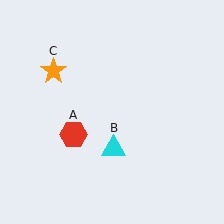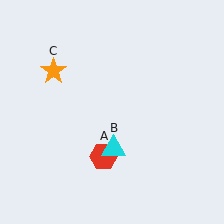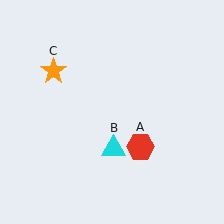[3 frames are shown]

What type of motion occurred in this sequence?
The red hexagon (object A) rotated counterclockwise around the center of the scene.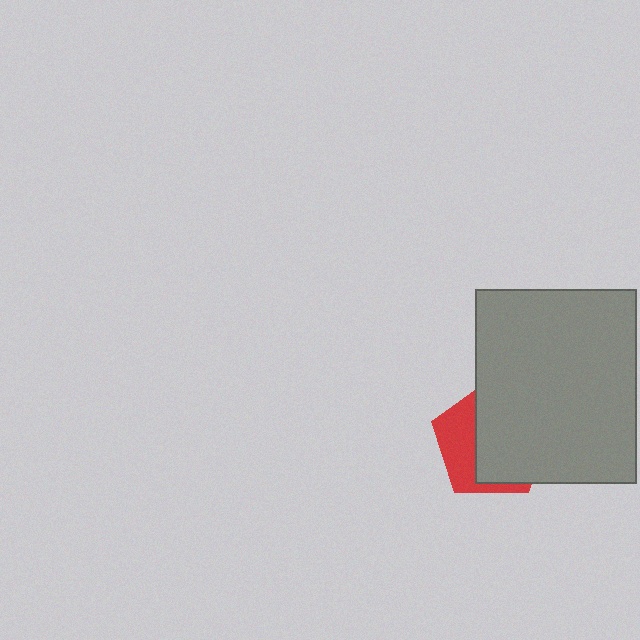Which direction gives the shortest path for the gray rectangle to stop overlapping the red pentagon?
Moving right gives the shortest separation.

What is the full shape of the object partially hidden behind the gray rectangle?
The partially hidden object is a red pentagon.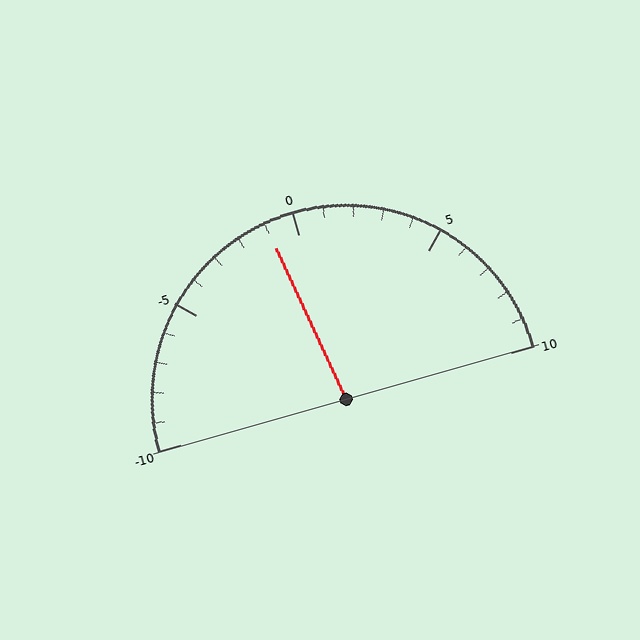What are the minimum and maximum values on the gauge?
The gauge ranges from -10 to 10.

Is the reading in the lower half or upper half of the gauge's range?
The reading is in the lower half of the range (-10 to 10).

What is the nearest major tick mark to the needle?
The nearest major tick mark is 0.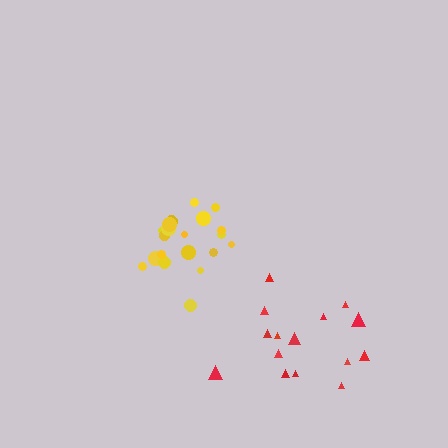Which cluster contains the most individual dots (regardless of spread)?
Yellow (20).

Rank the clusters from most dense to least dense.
yellow, red.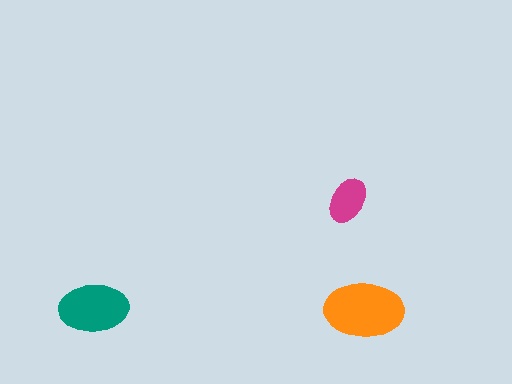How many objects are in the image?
There are 3 objects in the image.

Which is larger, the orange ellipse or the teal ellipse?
The orange one.